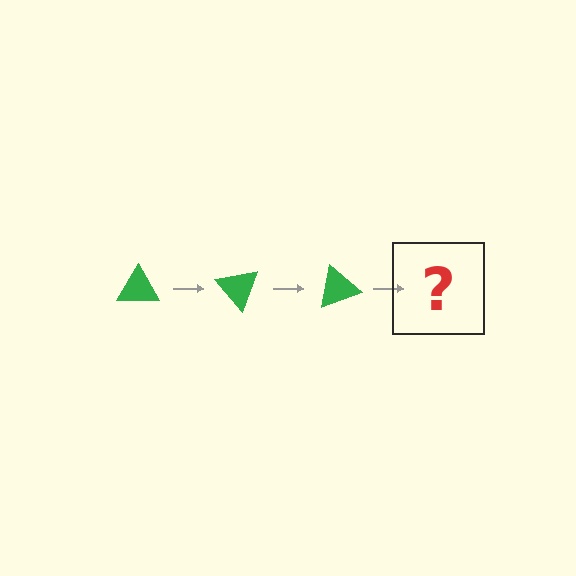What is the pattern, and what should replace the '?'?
The pattern is that the triangle rotates 50 degrees each step. The '?' should be a green triangle rotated 150 degrees.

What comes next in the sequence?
The next element should be a green triangle rotated 150 degrees.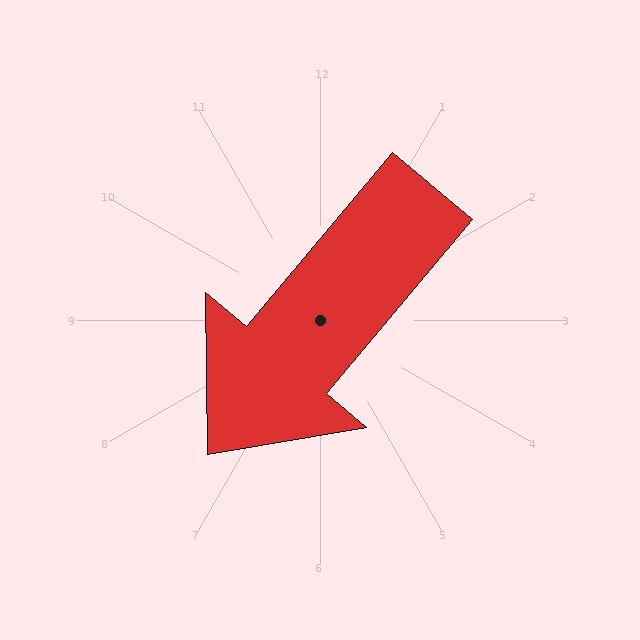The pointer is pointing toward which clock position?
Roughly 7 o'clock.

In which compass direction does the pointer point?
Southwest.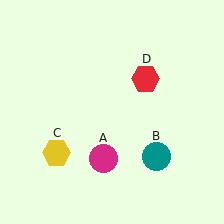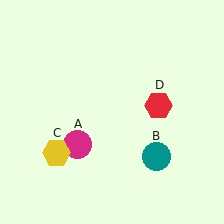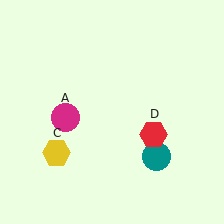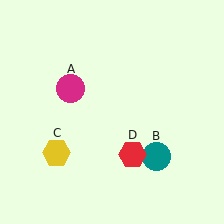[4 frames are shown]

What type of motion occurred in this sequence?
The magenta circle (object A), red hexagon (object D) rotated clockwise around the center of the scene.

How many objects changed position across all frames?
2 objects changed position: magenta circle (object A), red hexagon (object D).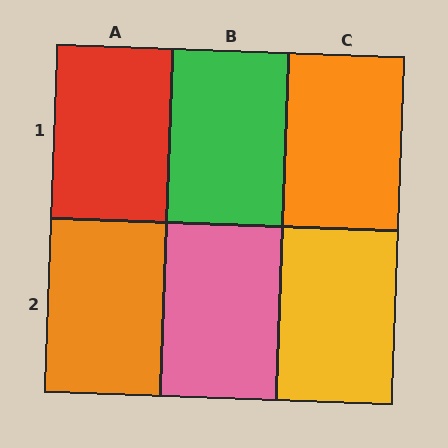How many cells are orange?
2 cells are orange.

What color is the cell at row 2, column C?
Yellow.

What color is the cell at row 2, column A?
Orange.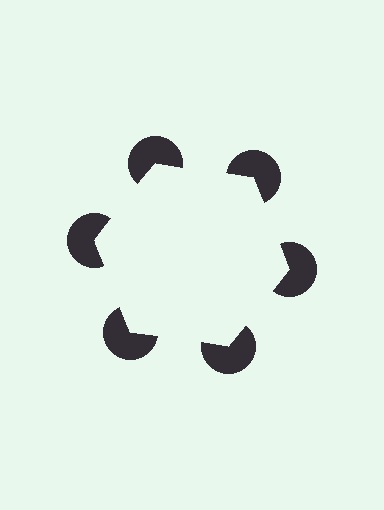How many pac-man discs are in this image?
There are 6 — one at each vertex of the illusory hexagon.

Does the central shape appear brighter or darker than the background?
It typically appears slightly brighter than the background, even though no actual brightness change is drawn.